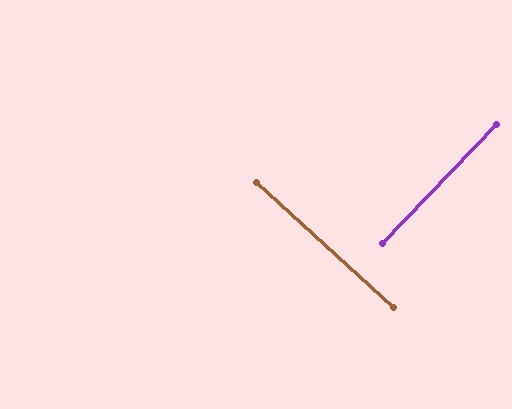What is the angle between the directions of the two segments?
Approximately 89 degrees.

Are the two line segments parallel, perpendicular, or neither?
Perpendicular — they meet at approximately 89°.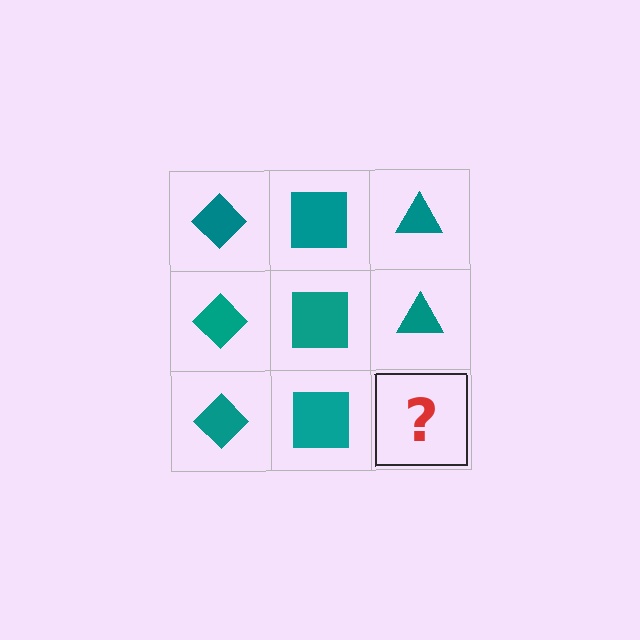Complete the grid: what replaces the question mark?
The question mark should be replaced with a teal triangle.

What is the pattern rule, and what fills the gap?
The rule is that each column has a consistent shape. The gap should be filled with a teal triangle.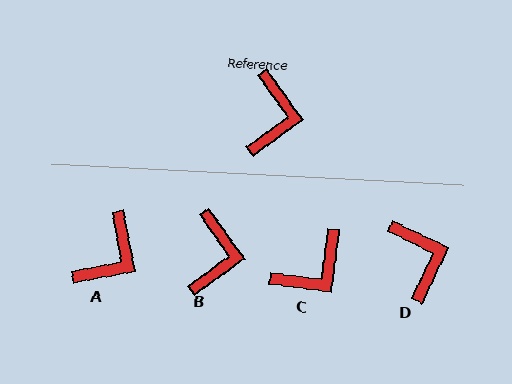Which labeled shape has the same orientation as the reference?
B.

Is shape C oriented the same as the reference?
No, it is off by about 43 degrees.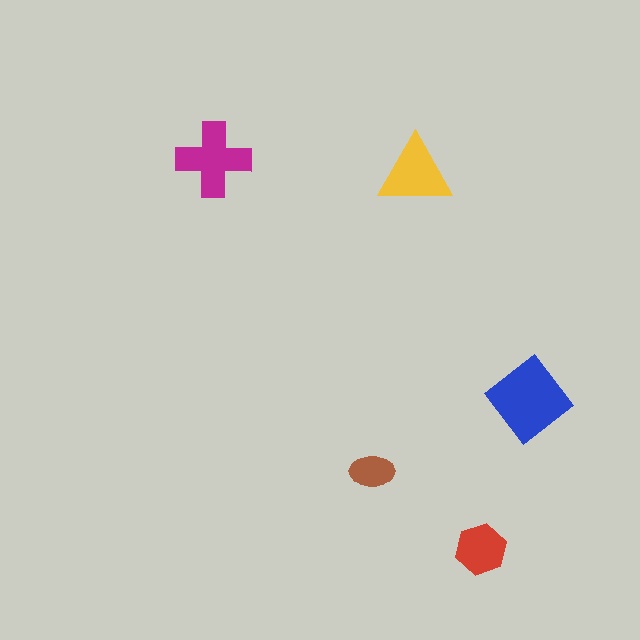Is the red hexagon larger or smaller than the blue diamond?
Smaller.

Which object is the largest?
The blue diamond.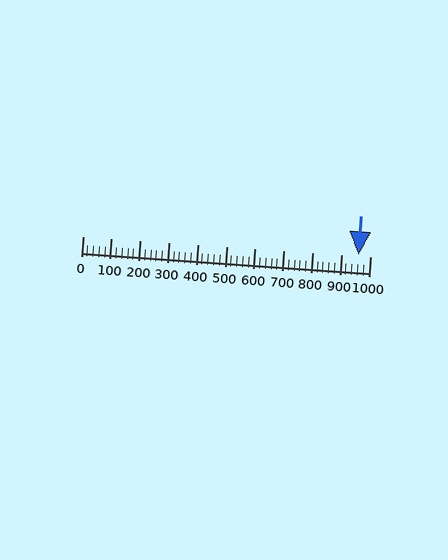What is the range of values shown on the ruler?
The ruler shows values from 0 to 1000.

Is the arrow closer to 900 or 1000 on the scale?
The arrow is closer to 1000.